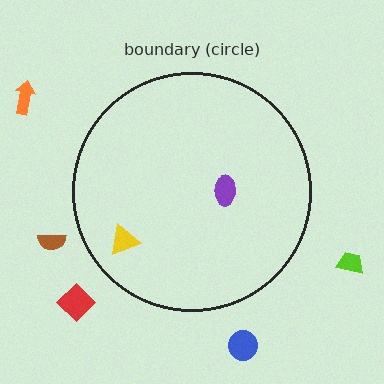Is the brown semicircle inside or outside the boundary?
Outside.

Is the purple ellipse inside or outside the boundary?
Inside.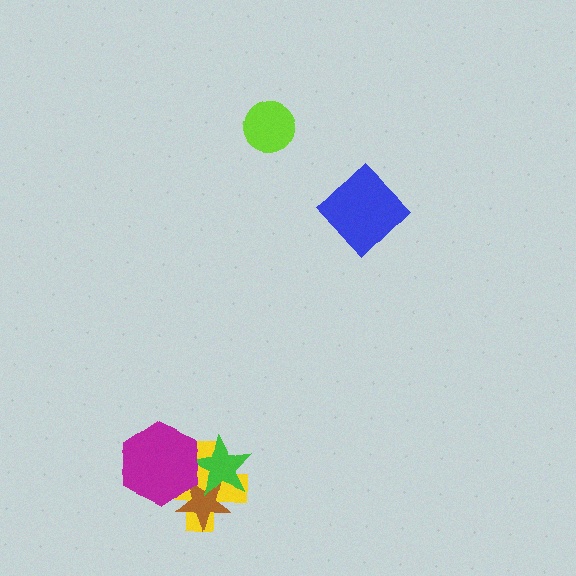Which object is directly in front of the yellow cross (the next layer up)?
The brown star is directly in front of the yellow cross.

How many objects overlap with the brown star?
3 objects overlap with the brown star.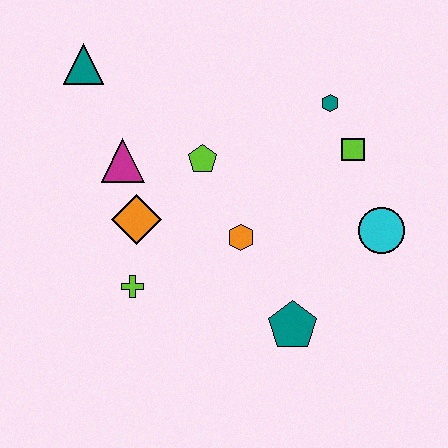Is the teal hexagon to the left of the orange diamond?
No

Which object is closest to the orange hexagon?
The lime pentagon is closest to the orange hexagon.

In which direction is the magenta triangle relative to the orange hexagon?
The magenta triangle is to the left of the orange hexagon.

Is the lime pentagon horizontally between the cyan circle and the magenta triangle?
Yes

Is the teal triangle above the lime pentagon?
Yes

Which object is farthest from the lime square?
The teal triangle is farthest from the lime square.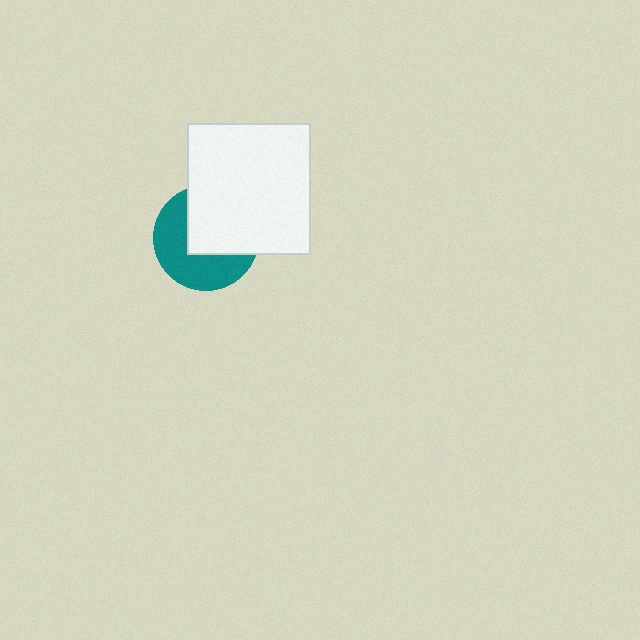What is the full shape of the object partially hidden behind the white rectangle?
The partially hidden object is a teal circle.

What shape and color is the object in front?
The object in front is a white rectangle.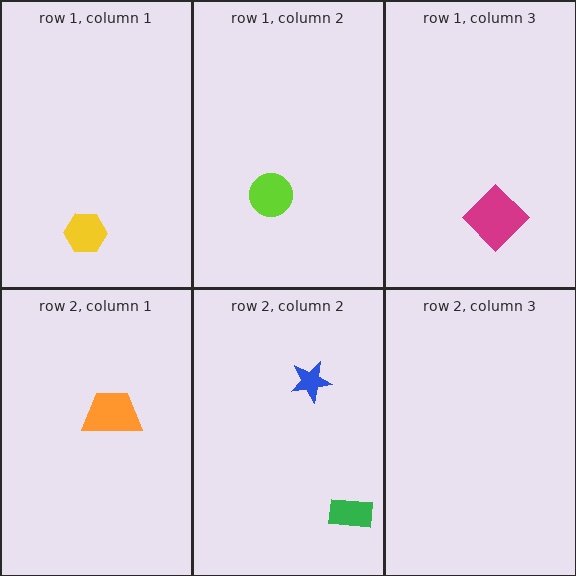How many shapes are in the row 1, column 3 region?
1.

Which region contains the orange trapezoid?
The row 2, column 1 region.